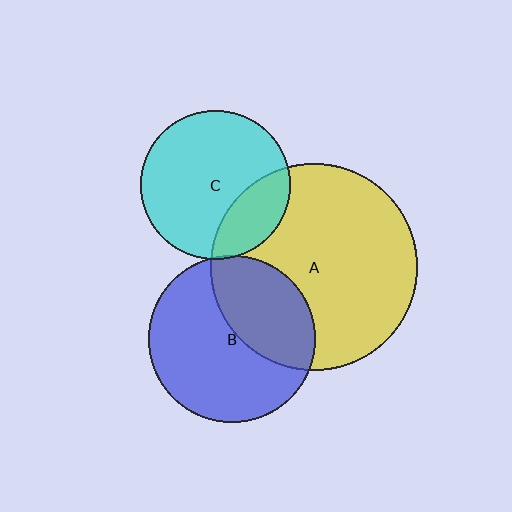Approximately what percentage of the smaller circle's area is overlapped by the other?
Approximately 25%.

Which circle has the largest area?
Circle A (yellow).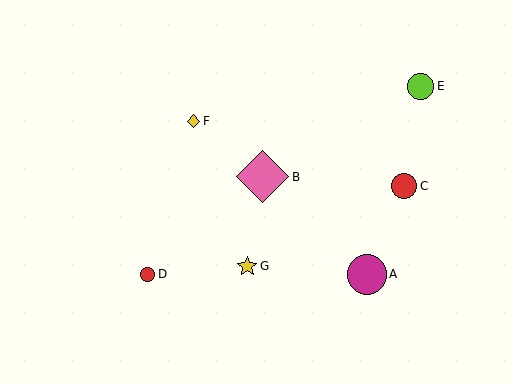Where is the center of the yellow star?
The center of the yellow star is at (247, 266).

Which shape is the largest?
The pink diamond (labeled B) is the largest.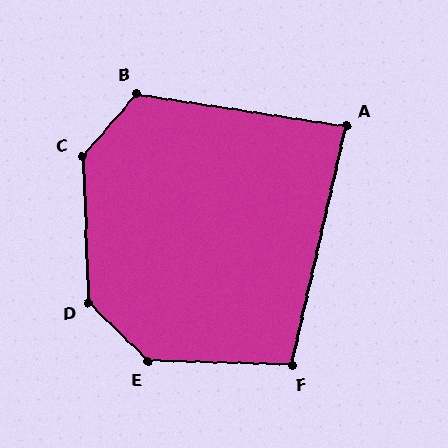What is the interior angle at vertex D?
Approximately 137 degrees (obtuse).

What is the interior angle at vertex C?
Approximately 137 degrees (obtuse).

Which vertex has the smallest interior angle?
A, at approximately 86 degrees.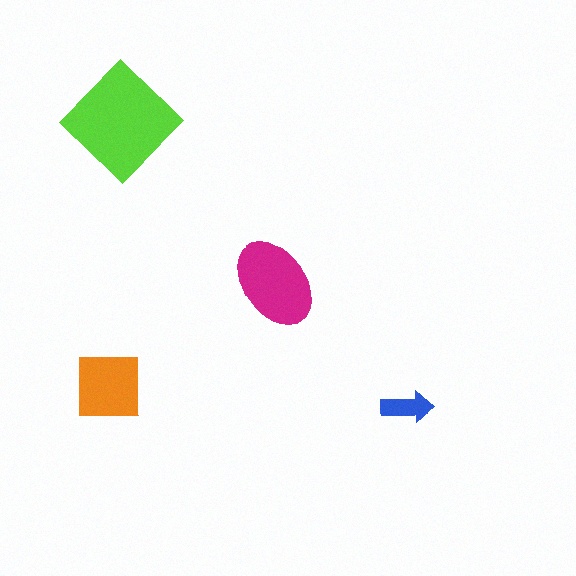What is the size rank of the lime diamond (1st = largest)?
1st.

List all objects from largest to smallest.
The lime diamond, the magenta ellipse, the orange square, the blue arrow.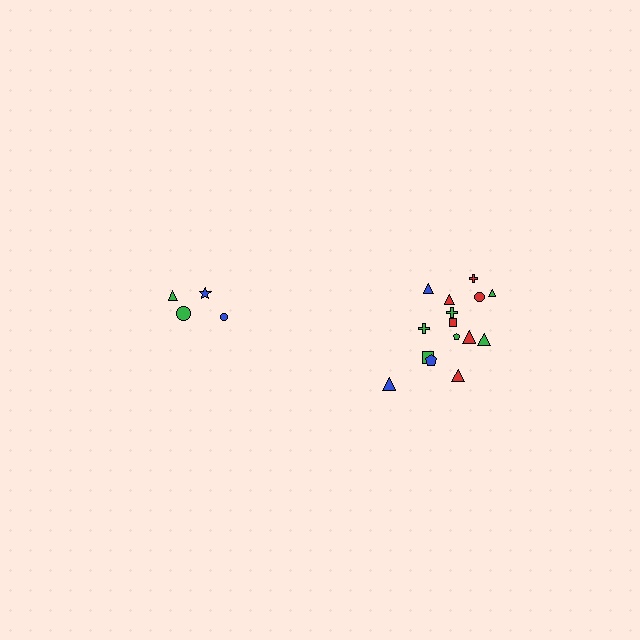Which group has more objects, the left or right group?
The right group.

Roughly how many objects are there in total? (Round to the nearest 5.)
Roughly 20 objects in total.